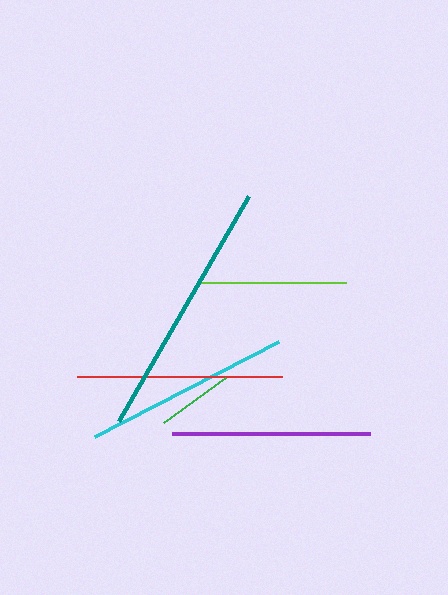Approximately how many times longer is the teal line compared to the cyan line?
The teal line is approximately 1.3 times the length of the cyan line.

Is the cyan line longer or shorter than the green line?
The cyan line is longer than the green line.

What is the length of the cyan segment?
The cyan segment is approximately 207 pixels long.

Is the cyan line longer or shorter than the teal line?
The teal line is longer than the cyan line.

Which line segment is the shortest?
The green line is the shortest at approximately 77 pixels.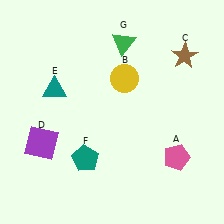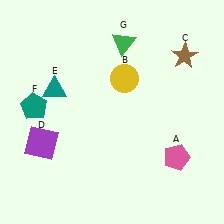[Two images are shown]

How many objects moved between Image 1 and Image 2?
1 object moved between the two images.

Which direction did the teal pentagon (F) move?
The teal pentagon (F) moved up.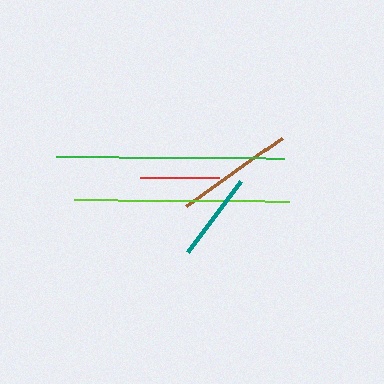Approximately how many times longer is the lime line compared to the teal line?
The lime line is approximately 2.4 times the length of the teal line.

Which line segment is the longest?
The green line is the longest at approximately 229 pixels.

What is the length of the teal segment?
The teal segment is approximately 89 pixels long.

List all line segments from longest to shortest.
From longest to shortest: green, lime, brown, teal, red.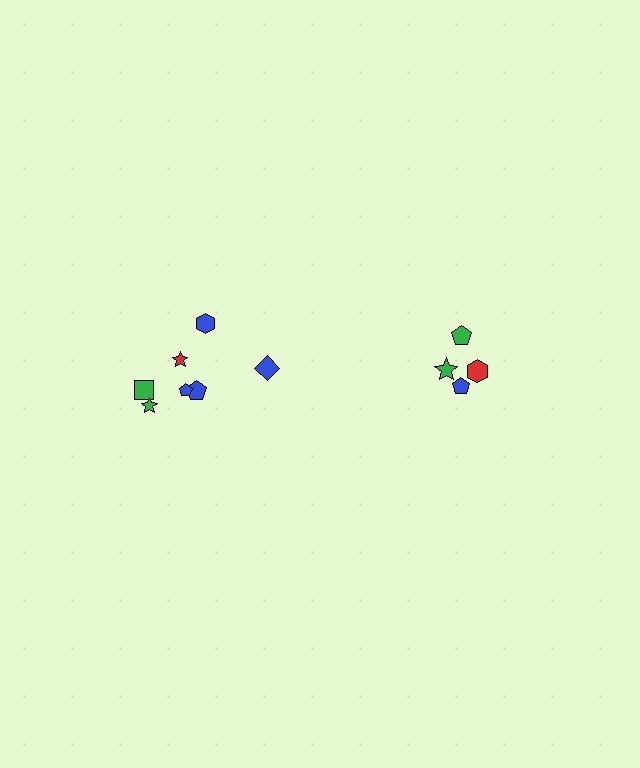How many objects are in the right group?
There are 4 objects.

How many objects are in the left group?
There are 7 objects.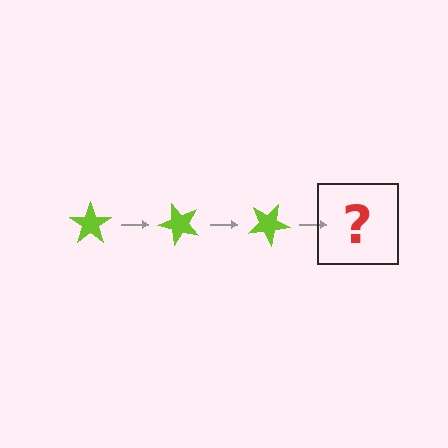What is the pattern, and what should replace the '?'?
The pattern is that the star rotates 50 degrees each step. The '?' should be a lime star rotated 150 degrees.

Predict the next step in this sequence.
The next step is a lime star rotated 150 degrees.